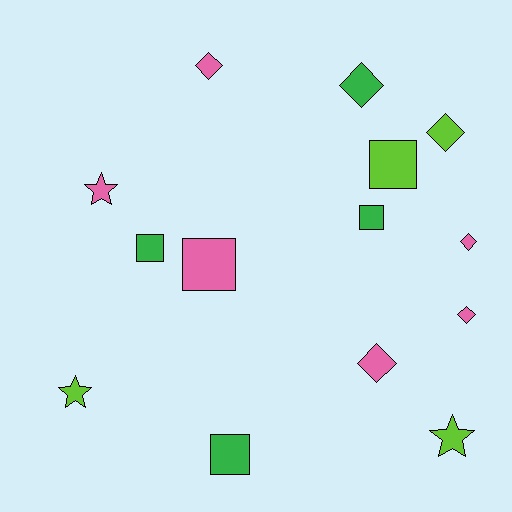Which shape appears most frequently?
Diamond, with 6 objects.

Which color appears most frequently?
Pink, with 6 objects.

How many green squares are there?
There are 3 green squares.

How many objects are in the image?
There are 14 objects.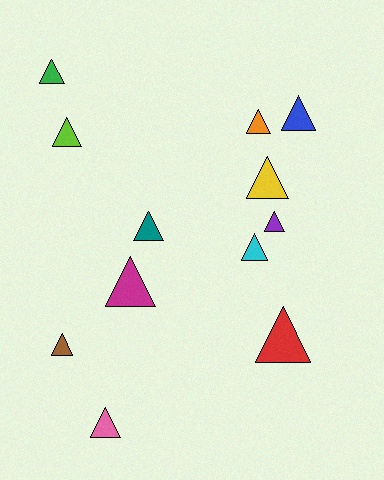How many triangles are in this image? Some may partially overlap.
There are 12 triangles.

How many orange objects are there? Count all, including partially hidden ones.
There is 1 orange object.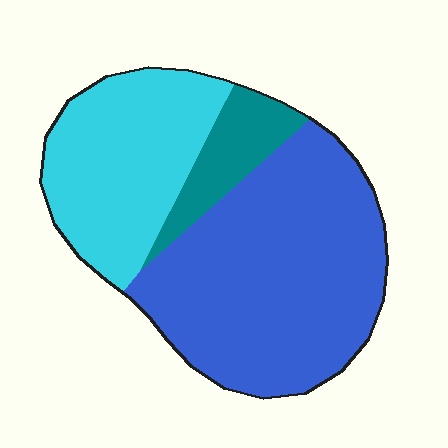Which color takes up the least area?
Teal, at roughly 10%.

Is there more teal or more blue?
Blue.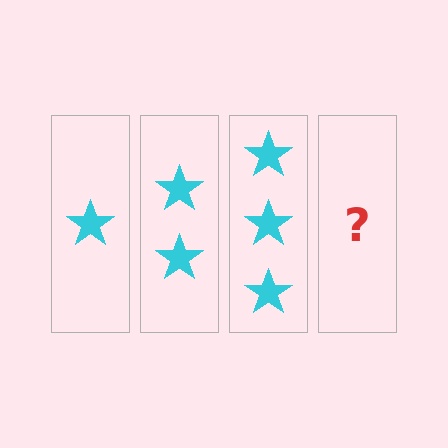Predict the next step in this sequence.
The next step is 4 stars.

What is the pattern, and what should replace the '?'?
The pattern is that each step adds one more star. The '?' should be 4 stars.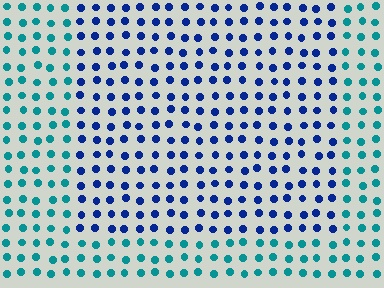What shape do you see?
I see a rectangle.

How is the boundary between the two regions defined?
The boundary is defined purely by a slight shift in hue (about 47 degrees). Spacing, size, and orientation are identical on both sides.